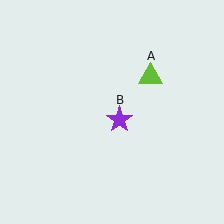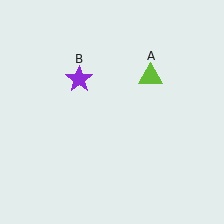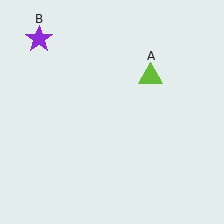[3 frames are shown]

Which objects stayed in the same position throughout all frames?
Lime triangle (object A) remained stationary.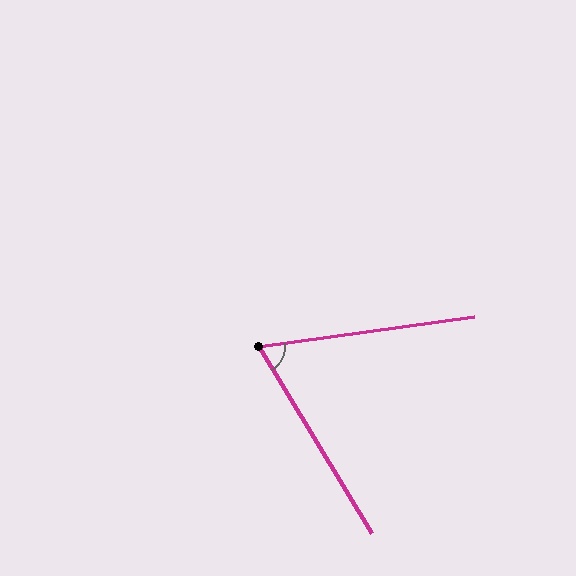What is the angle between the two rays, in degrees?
Approximately 67 degrees.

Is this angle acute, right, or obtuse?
It is acute.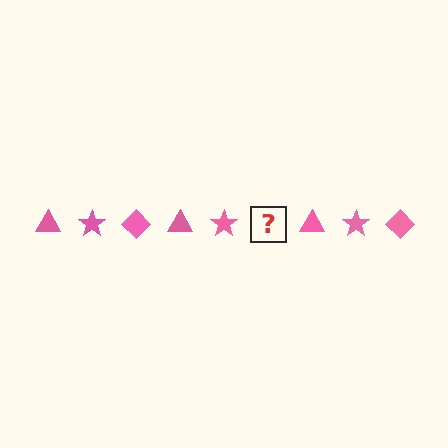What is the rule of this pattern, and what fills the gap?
The rule is that the pattern cycles through triangle, star, diamond shapes in pink. The gap should be filled with a pink diamond.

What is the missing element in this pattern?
The missing element is a pink diamond.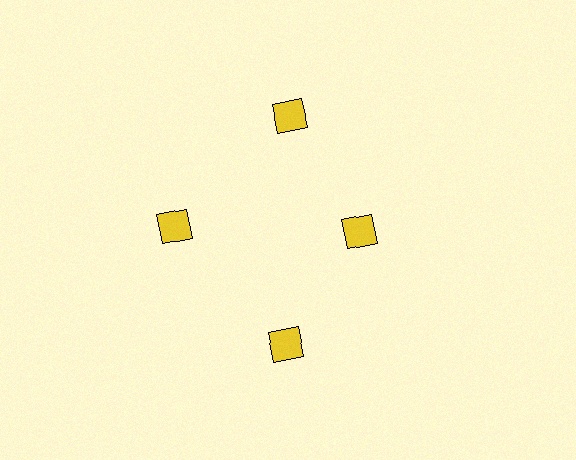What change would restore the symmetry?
The symmetry would be restored by moving it outward, back onto the ring so that all 4 squares sit at equal angles and equal distance from the center.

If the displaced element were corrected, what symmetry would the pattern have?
It would have 4-fold rotational symmetry — the pattern would map onto itself every 90 degrees.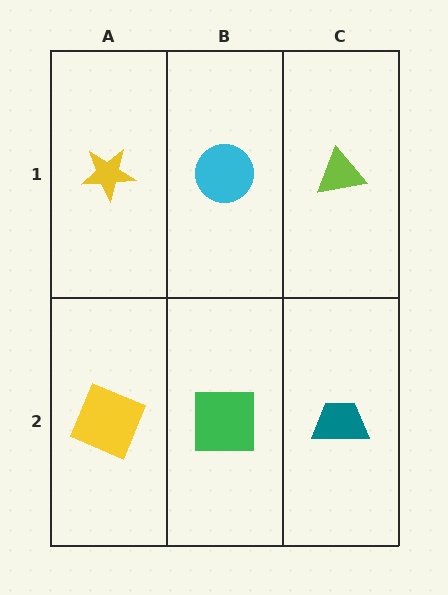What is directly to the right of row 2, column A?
A green square.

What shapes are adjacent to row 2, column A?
A yellow star (row 1, column A), a green square (row 2, column B).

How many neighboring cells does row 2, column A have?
2.